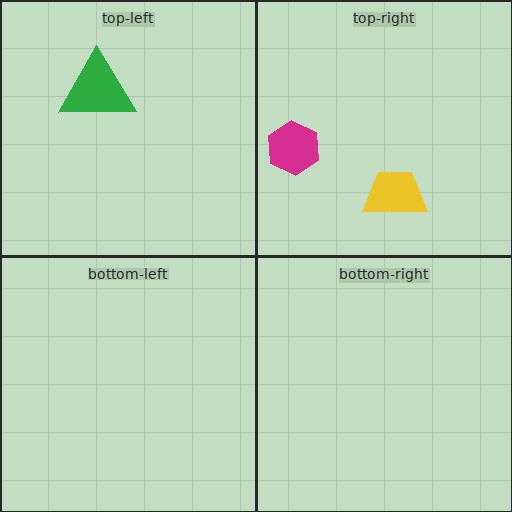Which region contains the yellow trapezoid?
The top-right region.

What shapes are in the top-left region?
The green triangle.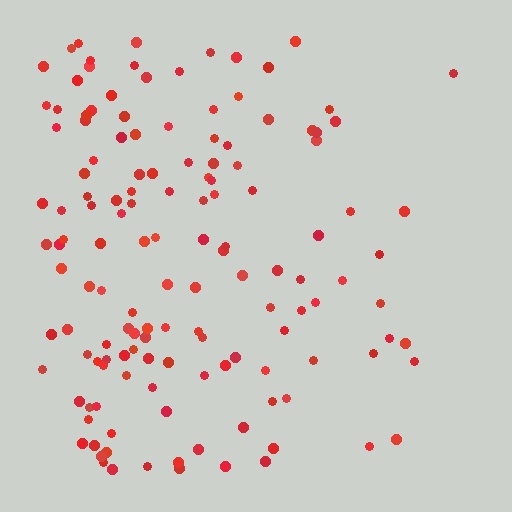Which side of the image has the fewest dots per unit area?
The right.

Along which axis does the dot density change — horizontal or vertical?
Horizontal.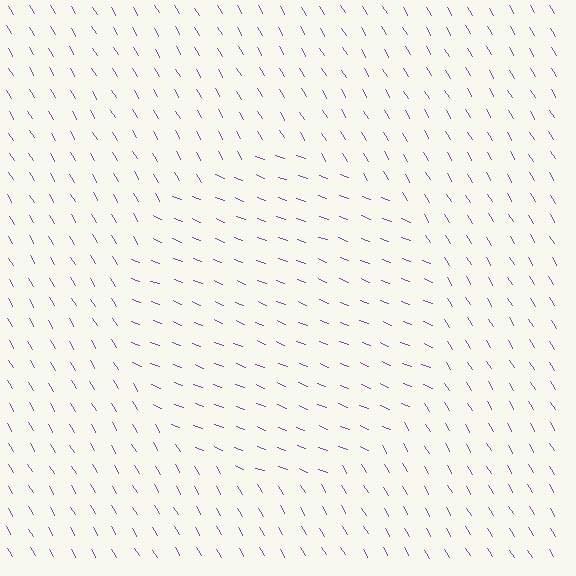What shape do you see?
I see a circle.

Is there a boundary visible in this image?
Yes, there is a texture boundary formed by a change in line orientation.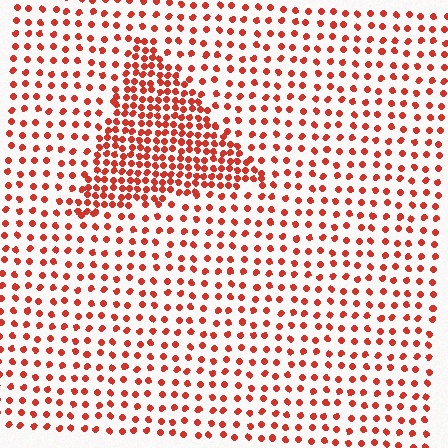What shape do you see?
I see a triangle.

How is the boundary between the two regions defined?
The boundary is defined by a change in element density (approximately 2.4x ratio). All elements are the same color, size, and shape.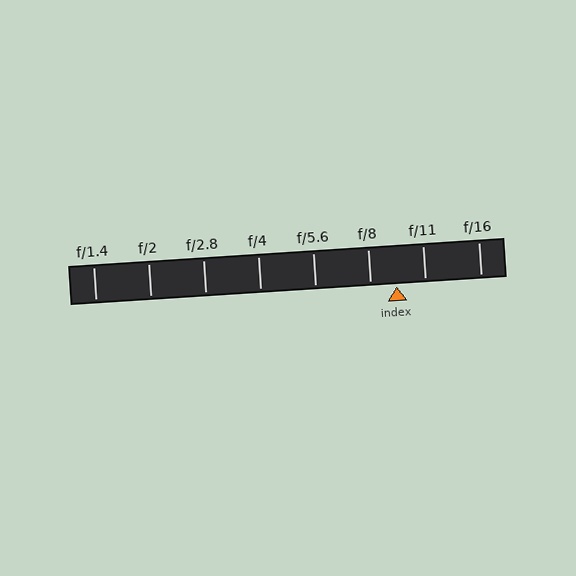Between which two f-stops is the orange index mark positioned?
The index mark is between f/8 and f/11.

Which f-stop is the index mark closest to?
The index mark is closest to f/8.